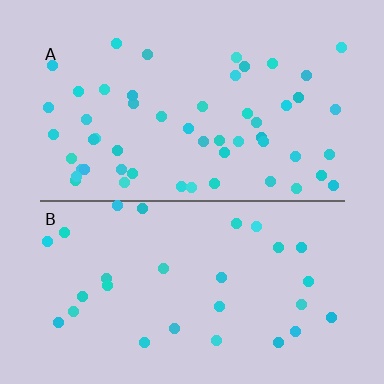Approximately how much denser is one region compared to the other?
Approximately 1.9× — region A over region B.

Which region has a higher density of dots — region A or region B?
A (the top).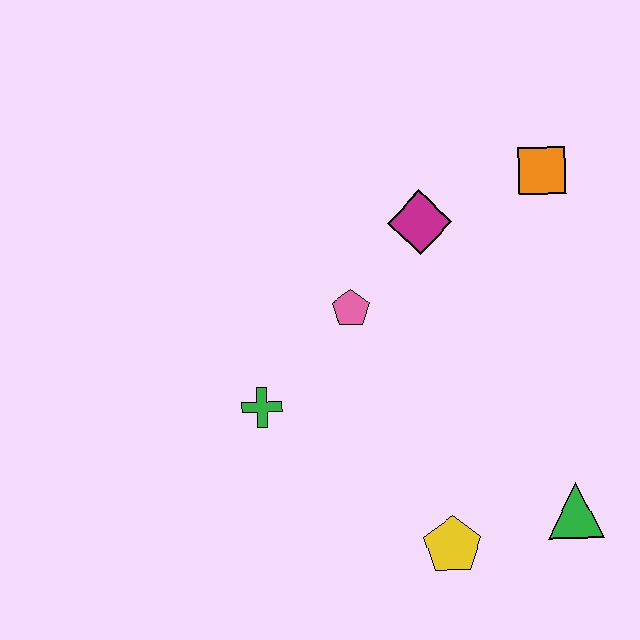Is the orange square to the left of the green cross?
No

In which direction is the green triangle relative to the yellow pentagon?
The green triangle is to the right of the yellow pentagon.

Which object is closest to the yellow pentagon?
The green triangle is closest to the yellow pentagon.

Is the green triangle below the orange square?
Yes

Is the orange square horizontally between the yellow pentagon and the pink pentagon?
No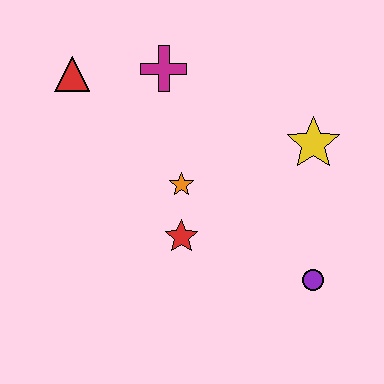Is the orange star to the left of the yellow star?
Yes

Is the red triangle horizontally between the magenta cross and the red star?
No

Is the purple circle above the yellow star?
No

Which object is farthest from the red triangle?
The purple circle is farthest from the red triangle.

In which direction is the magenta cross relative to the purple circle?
The magenta cross is above the purple circle.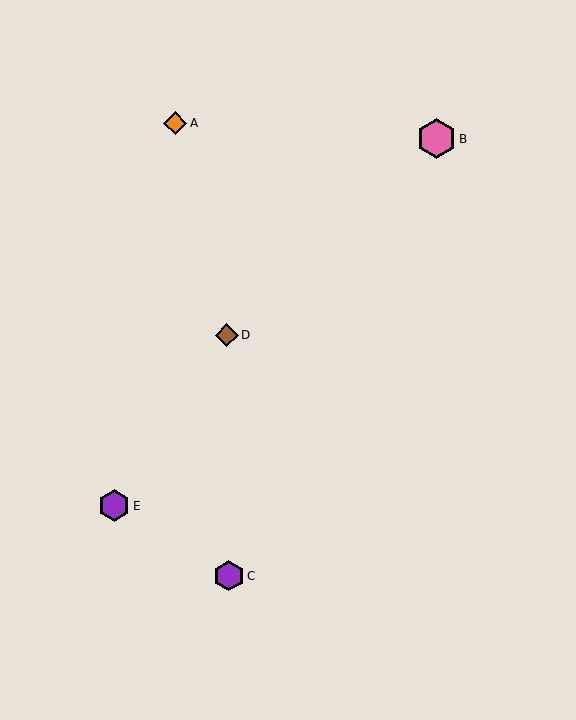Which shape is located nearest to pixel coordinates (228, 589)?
The purple hexagon (labeled C) at (229, 576) is nearest to that location.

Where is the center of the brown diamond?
The center of the brown diamond is at (227, 335).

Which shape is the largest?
The pink hexagon (labeled B) is the largest.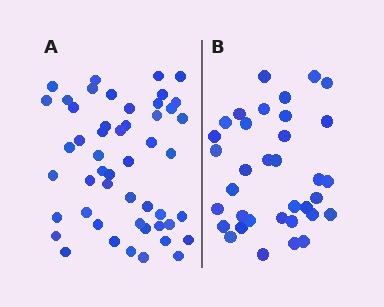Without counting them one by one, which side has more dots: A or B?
Region A (the left region) has more dots.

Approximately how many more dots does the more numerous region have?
Region A has approximately 15 more dots than region B.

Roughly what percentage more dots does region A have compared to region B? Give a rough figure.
About 45% more.